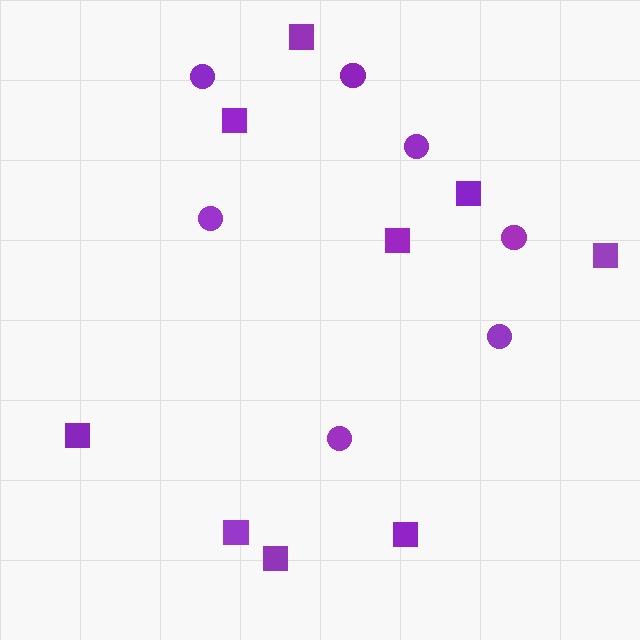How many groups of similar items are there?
There are 2 groups: one group of circles (7) and one group of squares (9).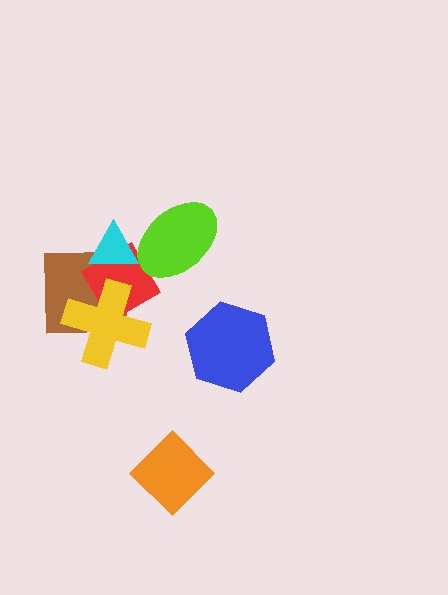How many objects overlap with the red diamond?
4 objects overlap with the red diamond.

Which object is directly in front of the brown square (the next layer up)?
The red diamond is directly in front of the brown square.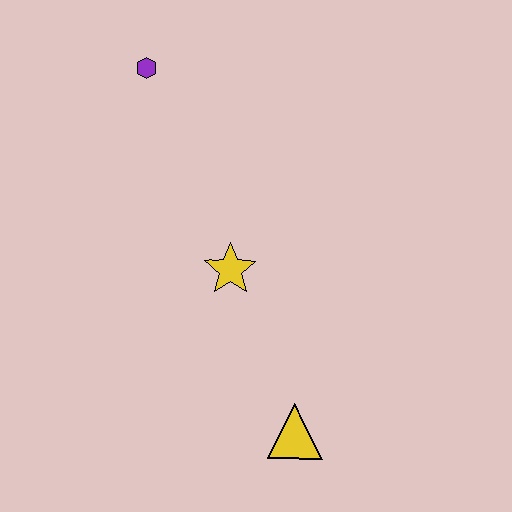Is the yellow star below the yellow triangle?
No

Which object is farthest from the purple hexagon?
The yellow triangle is farthest from the purple hexagon.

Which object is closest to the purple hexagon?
The yellow star is closest to the purple hexagon.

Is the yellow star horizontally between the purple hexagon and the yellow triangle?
Yes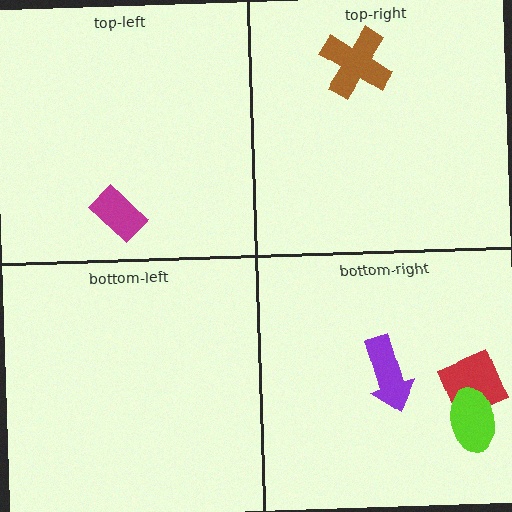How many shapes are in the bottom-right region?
3.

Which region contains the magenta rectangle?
The top-left region.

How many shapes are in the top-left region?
1.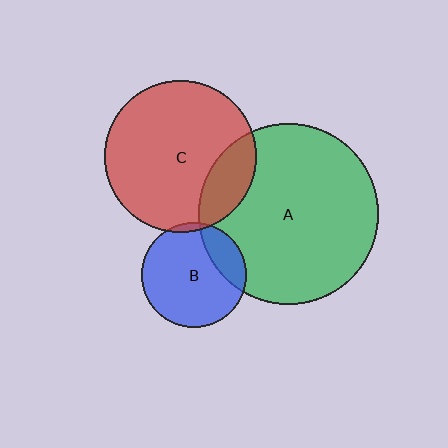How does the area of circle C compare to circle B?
Approximately 2.1 times.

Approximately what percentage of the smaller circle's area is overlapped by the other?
Approximately 5%.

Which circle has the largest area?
Circle A (green).